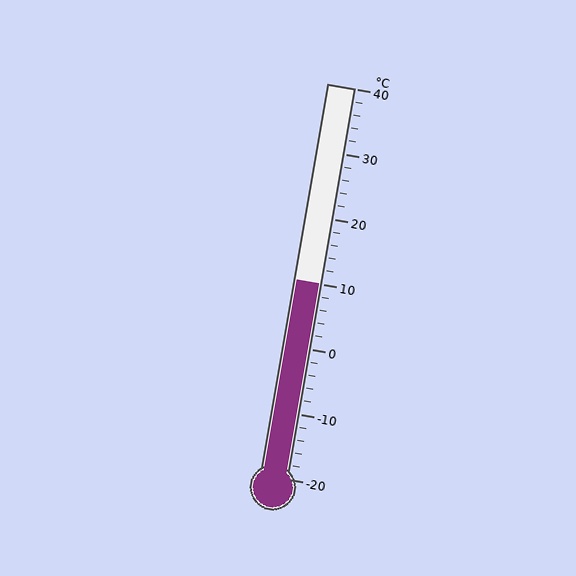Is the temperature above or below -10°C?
The temperature is above -10°C.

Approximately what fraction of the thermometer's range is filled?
The thermometer is filled to approximately 50% of its range.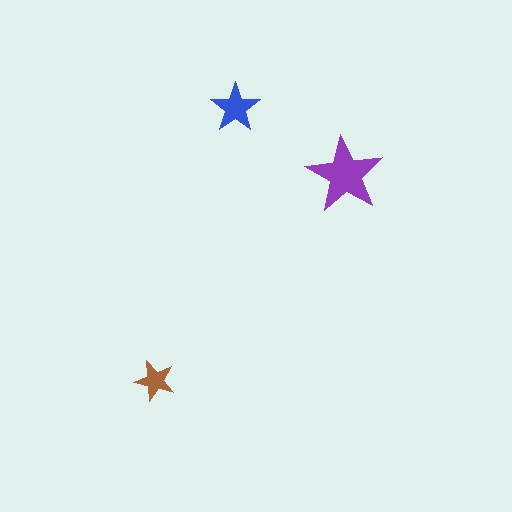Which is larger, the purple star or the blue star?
The purple one.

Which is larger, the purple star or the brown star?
The purple one.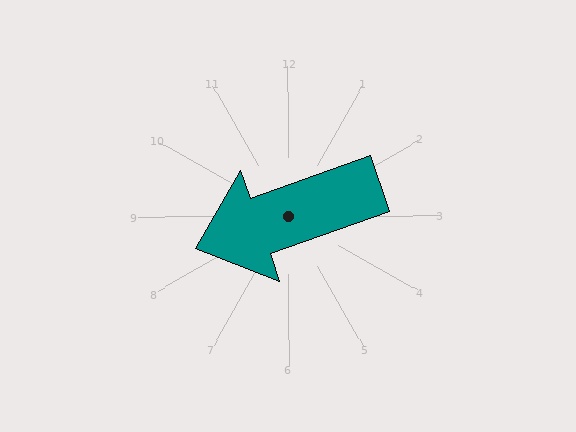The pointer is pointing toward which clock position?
Roughly 8 o'clock.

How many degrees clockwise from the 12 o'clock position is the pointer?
Approximately 250 degrees.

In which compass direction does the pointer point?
West.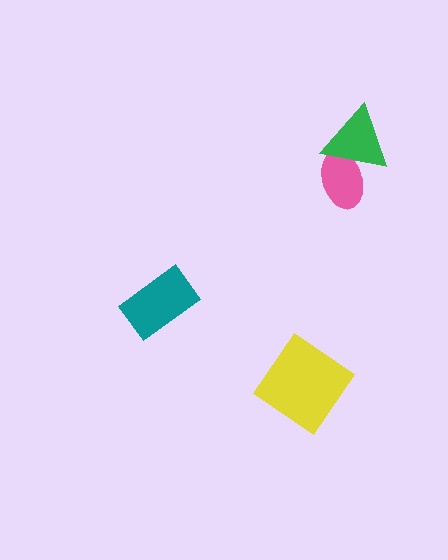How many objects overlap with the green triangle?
1 object overlaps with the green triangle.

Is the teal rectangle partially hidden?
No, no other shape covers it.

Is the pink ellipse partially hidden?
Yes, it is partially covered by another shape.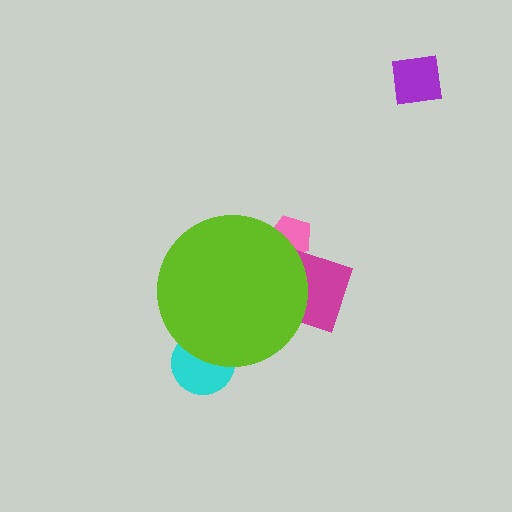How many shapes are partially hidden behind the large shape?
3 shapes are partially hidden.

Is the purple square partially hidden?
No, the purple square is fully visible.